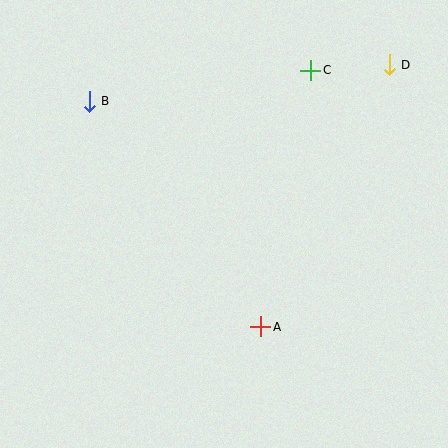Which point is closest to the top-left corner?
Point B is closest to the top-left corner.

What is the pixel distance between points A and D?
The distance between A and D is 292 pixels.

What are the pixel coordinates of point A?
Point A is at (261, 327).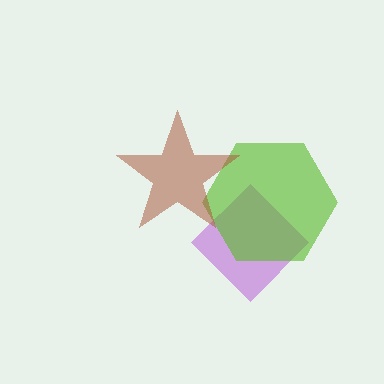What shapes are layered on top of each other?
The layered shapes are: a purple diamond, a lime hexagon, a brown star.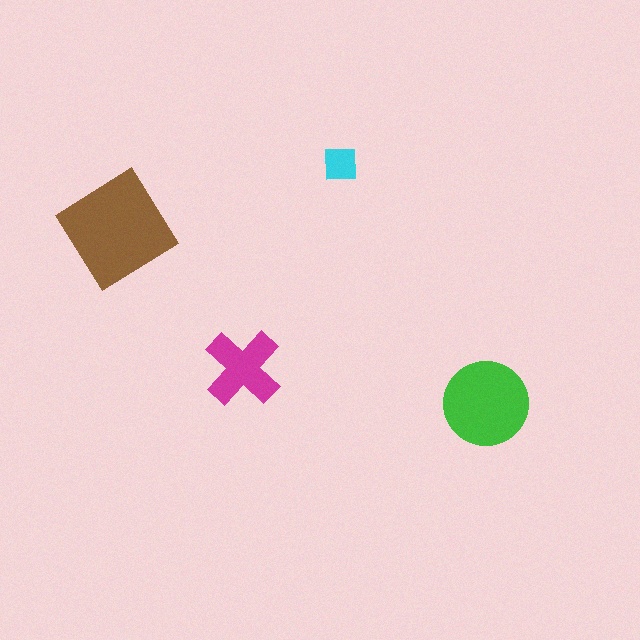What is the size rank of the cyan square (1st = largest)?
4th.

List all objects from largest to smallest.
The brown diamond, the green circle, the magenta cross, the cyan square.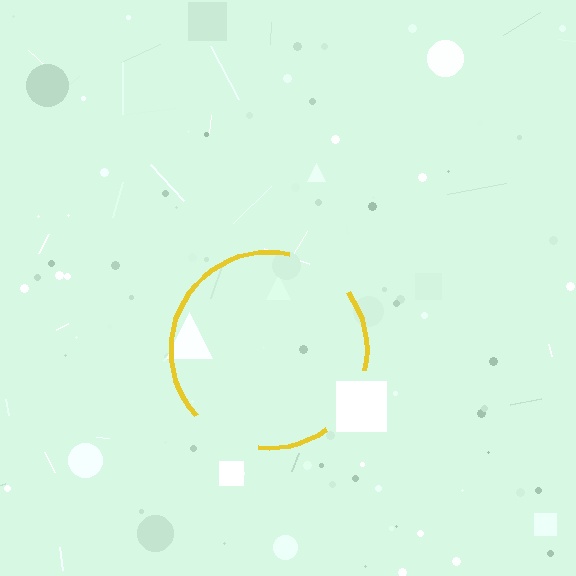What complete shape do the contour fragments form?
The contour fragments form a circle.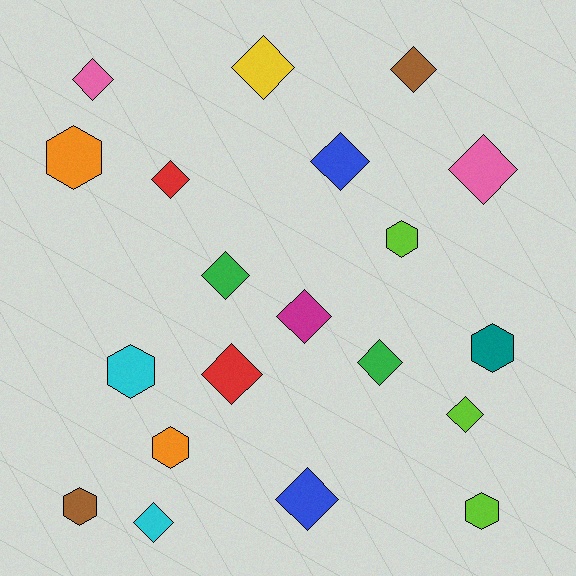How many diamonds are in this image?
There are 13 diamonds.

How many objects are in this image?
There are 20 objects.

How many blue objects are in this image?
There are 2 blue objects.